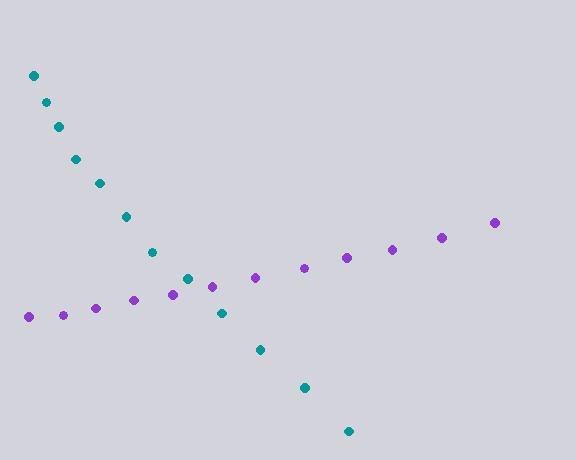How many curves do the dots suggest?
There are 2 distinct paths.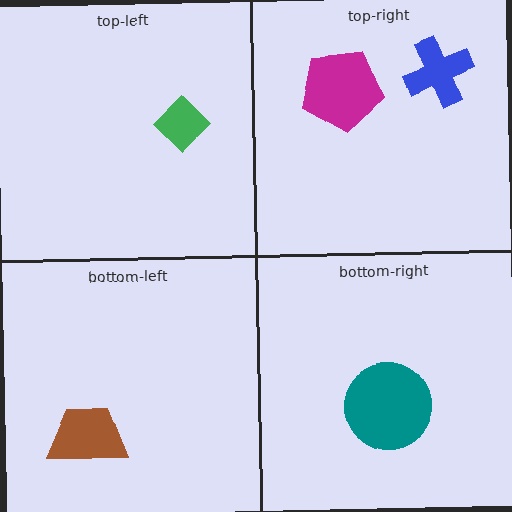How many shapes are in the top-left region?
1.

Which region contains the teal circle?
The bottom-right region.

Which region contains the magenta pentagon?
The top-right region.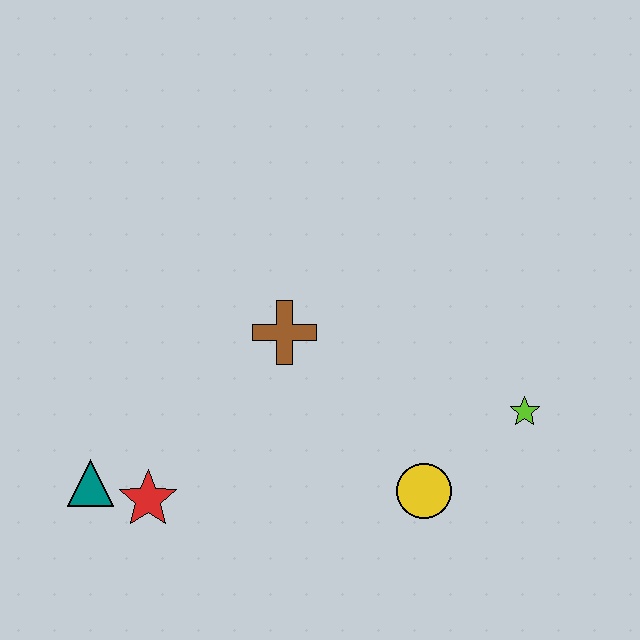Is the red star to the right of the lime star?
No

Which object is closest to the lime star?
The yellow circle is closest to the lime star.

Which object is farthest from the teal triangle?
The lime star is farthest from the teal triangle.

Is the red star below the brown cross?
Yes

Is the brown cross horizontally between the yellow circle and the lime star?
No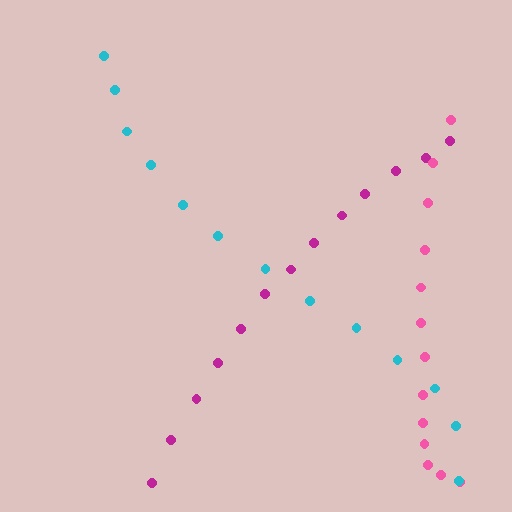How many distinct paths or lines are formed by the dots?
There are 3 distinct paths.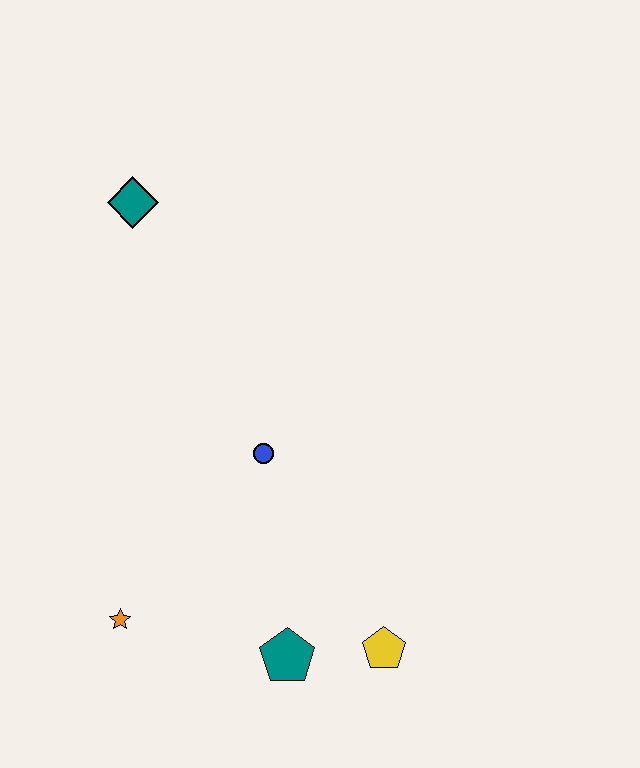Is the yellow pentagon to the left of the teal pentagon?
No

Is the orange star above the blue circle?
No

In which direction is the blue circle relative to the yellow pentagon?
The blue circle is above the yellow pentagon.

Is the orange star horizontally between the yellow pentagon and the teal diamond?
No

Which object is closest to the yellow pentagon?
The teal pentagon is closest to the yellow pentagon.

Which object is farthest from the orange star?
The teal diamond is farthest from the orange star.